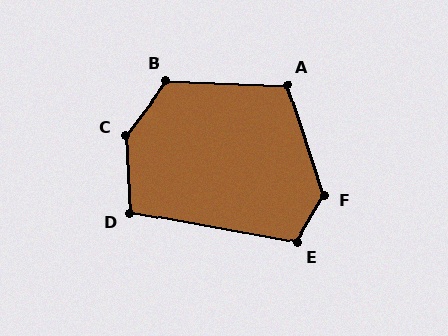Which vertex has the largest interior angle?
C, at approximately 139 degrees.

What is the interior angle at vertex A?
Approximately 110 degrees (obtuse).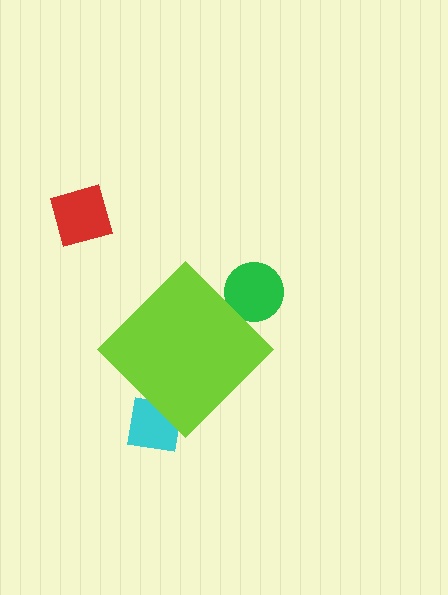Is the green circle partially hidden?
Yes, the green circle is partially hidden behind the lime diamond.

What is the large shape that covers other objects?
A lime diamond.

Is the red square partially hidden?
No, the red square is fully visible.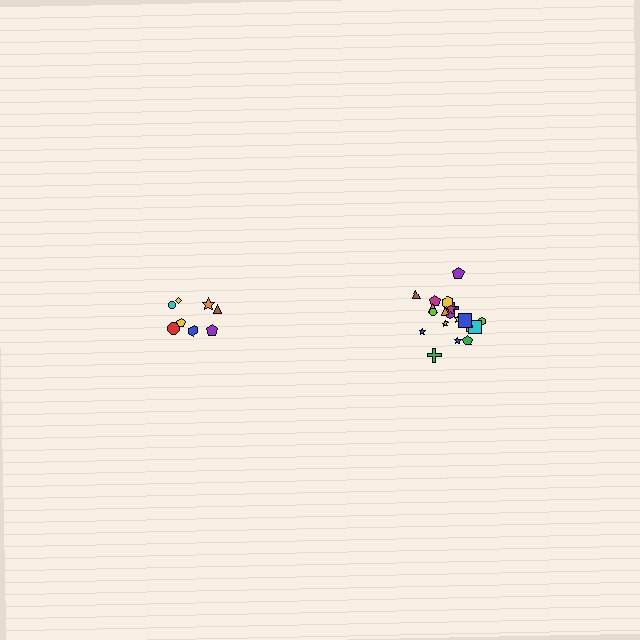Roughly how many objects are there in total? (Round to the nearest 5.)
Roughly 30 objects in total.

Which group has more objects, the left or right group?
The right group.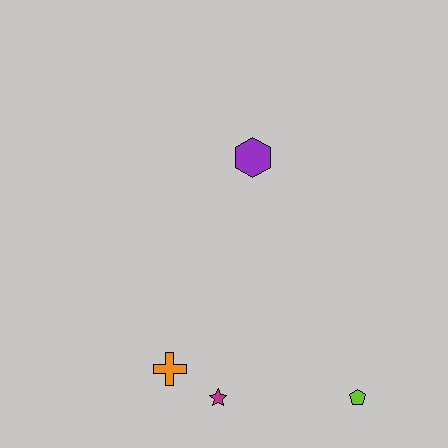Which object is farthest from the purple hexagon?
The lime pentagon is farthest from the purple hexagon.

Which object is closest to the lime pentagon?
The magenta star is closest to the lime pentagon.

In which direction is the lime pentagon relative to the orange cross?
The lime pentagon is to the right of the orange cross.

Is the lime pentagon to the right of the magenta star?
Yes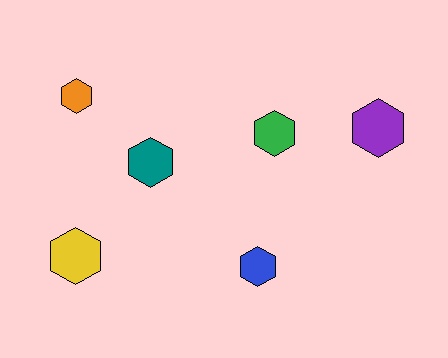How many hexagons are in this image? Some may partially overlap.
There are 6 hexagons.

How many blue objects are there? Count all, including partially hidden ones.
There is 1 blue object.